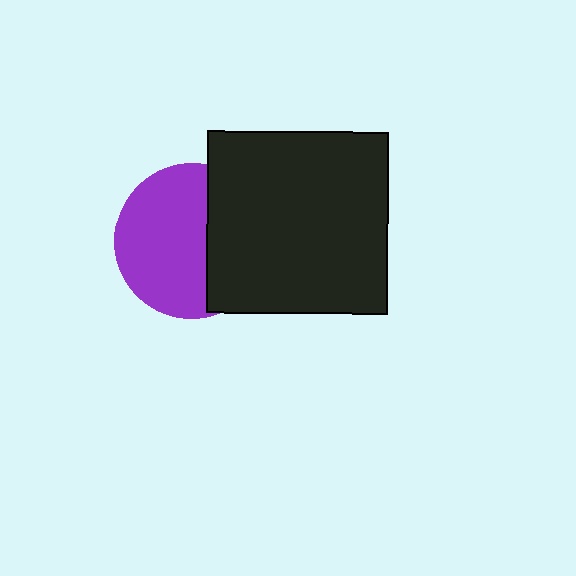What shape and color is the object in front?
The object in front is a black square.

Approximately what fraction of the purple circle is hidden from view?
Roughly 38% of the purple circle is hidden behind the black square.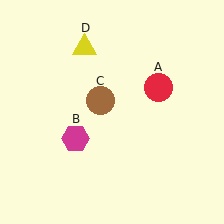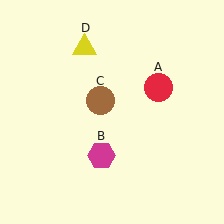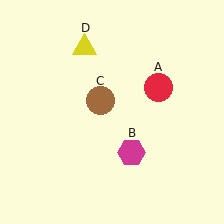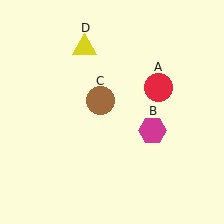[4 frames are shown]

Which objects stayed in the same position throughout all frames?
Red circle (object A) and brown circle (object C) and yellow triangle (object D) remained stationary.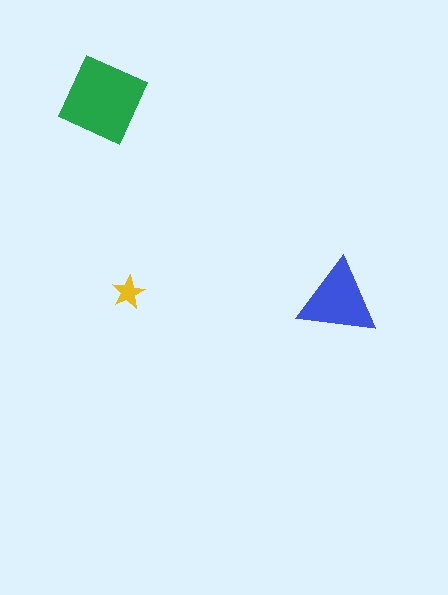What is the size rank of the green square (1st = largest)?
1st.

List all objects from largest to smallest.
The green square, the blue triangle, the yellow star.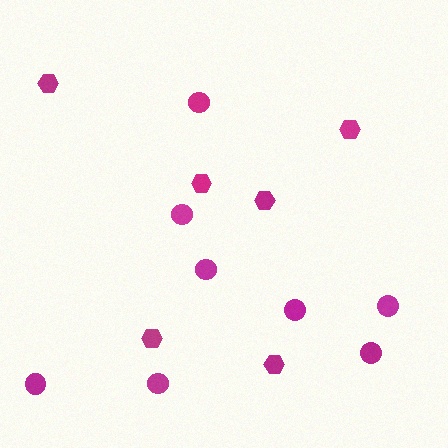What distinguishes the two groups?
There are 2 groups: one group of circles (8) and one group of hexagons (6).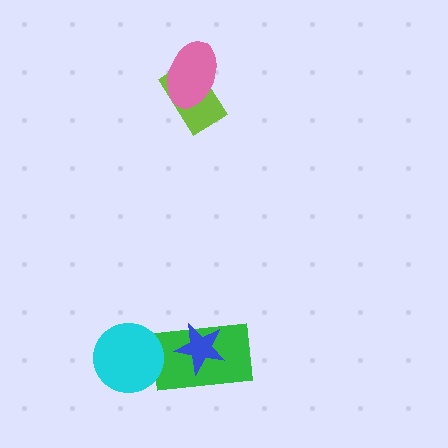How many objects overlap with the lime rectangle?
1 object overlaps with the lime rectangle.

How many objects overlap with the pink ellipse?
1 object overlaps with the pink ellipse.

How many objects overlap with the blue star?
1 object overlaps with the blue star.